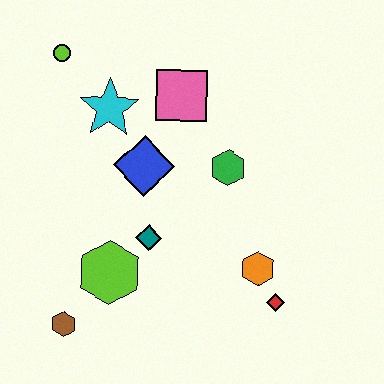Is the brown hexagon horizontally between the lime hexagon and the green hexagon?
No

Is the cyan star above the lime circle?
No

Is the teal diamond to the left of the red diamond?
Yes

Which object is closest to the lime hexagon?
The teal diamond is closest to the lime hexagon.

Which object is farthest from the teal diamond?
The lime circle is farthest from the teal diamond.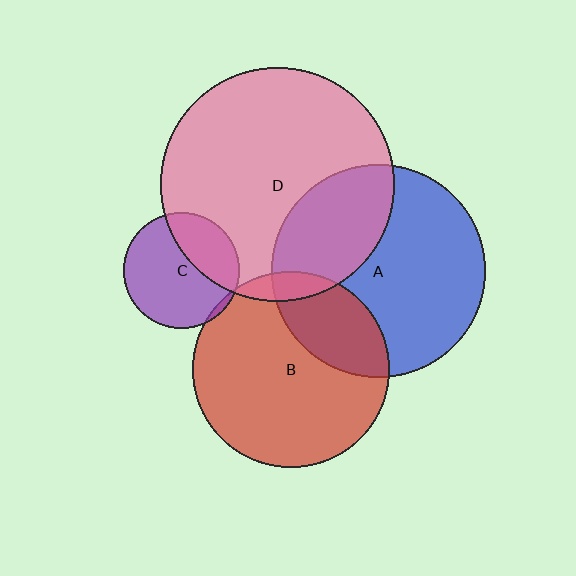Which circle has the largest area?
Circle D (pink).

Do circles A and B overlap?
Yes.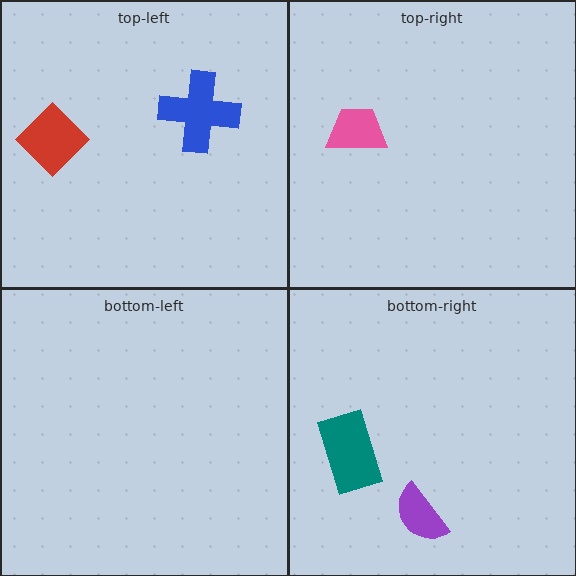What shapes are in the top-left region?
The red diamond, the blue cross.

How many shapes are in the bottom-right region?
2.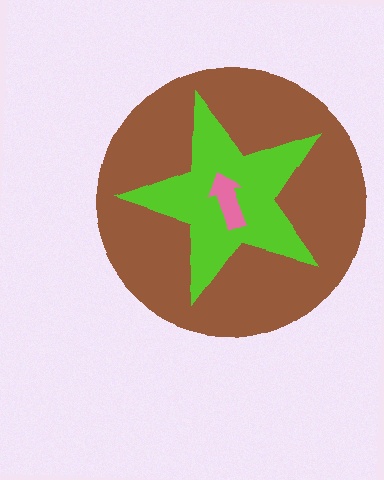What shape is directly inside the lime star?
The pink arrow.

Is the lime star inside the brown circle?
Yes.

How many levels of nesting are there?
3.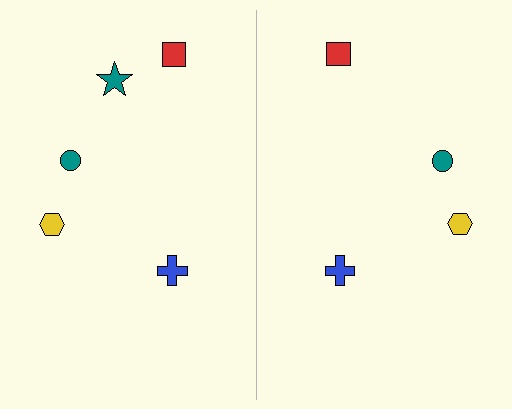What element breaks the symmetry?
A teal star is missing from the right side.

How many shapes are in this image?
There are 9 shapes in this image.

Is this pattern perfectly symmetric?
No, the pattern is not perfectly symmetric. A teal star is missing from the right side.